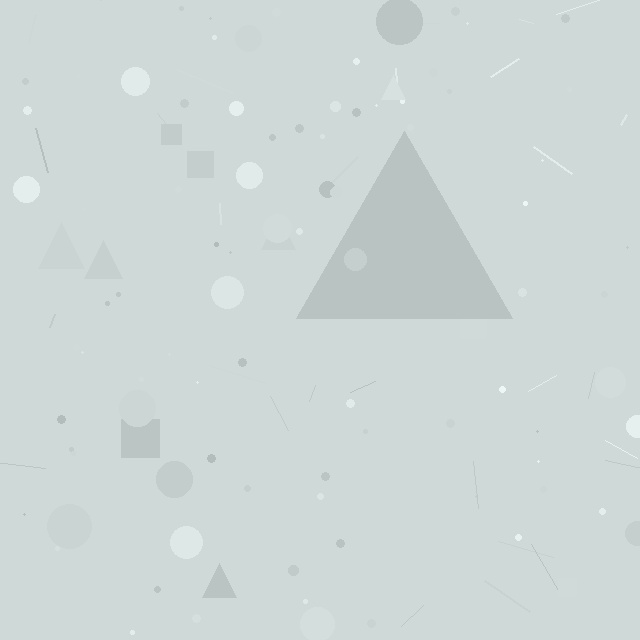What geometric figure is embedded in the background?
A triangle is embedded in the background.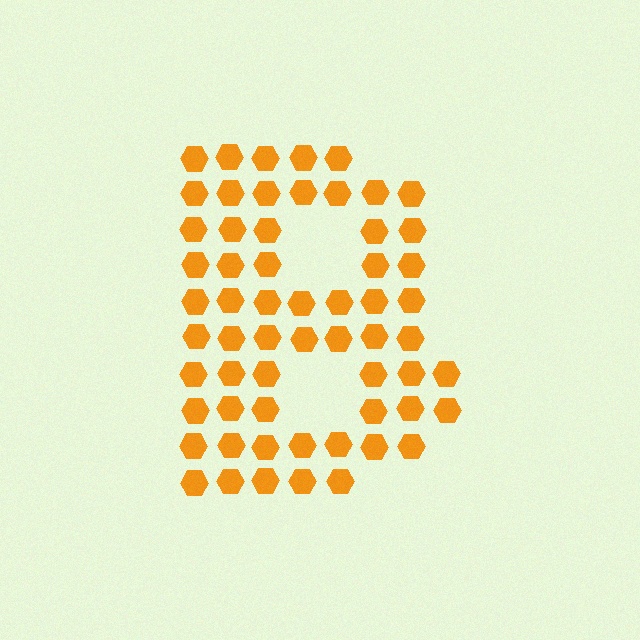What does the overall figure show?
The overall figure shows the letter B.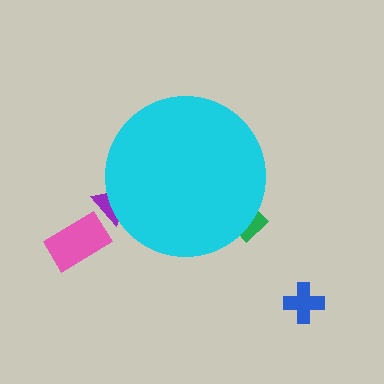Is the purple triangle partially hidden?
Yes, the purple triangle is partially hidden behind the cyan circle.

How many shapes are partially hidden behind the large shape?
2 shapes are partially hidden.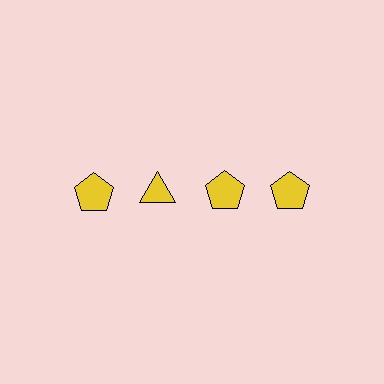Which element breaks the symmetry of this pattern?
The yellow triangle in the top row, second from left column breaks the symmetry. All other shapes are yellow pentagons.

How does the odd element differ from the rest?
It has a different shape: triangle instead of pentagon.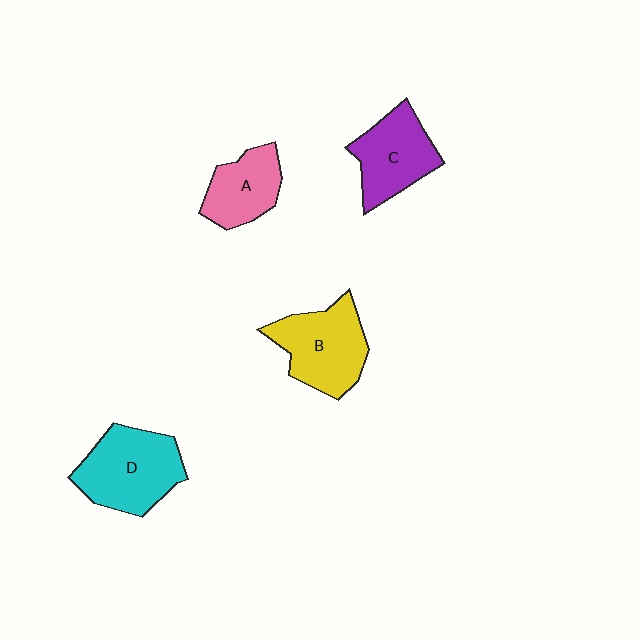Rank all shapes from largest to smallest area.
From largest to smallest: D (cyan), B (yellow), C (purple), A (pink).